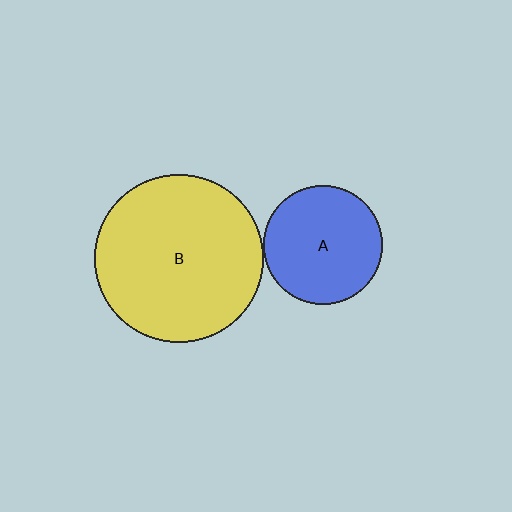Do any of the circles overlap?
No, none of the circles overlap.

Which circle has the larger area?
Circle B (yellow).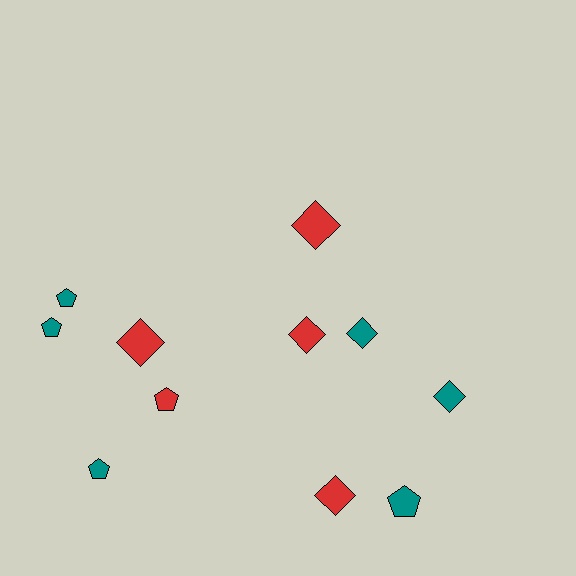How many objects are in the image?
There are 11 objects.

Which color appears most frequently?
Teal, with 6 objects.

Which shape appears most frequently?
Diamond, with 6 objects.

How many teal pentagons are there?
There are 4 teal pentagons.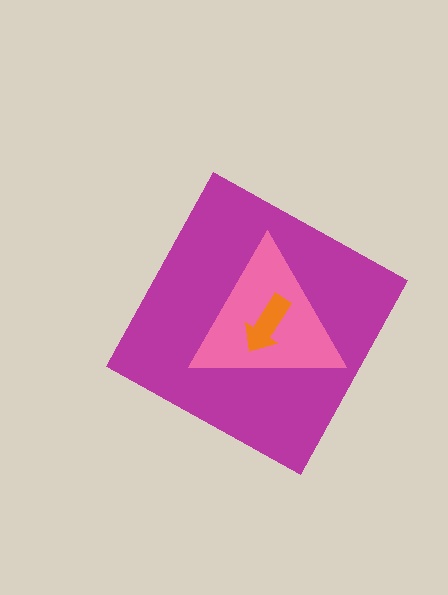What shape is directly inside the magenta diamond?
The pink triangle.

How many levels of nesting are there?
3.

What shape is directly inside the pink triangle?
The orange arrow.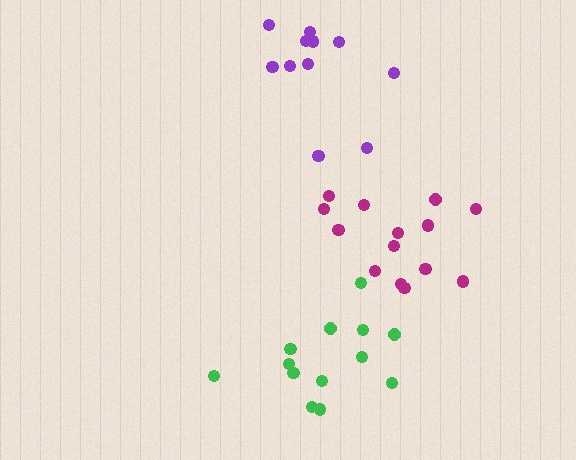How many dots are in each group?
Group 1: 11 dots, Group 2: 14 dots, Group 3: 13 dots (38 total).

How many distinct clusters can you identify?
There are 3 distinct clusters.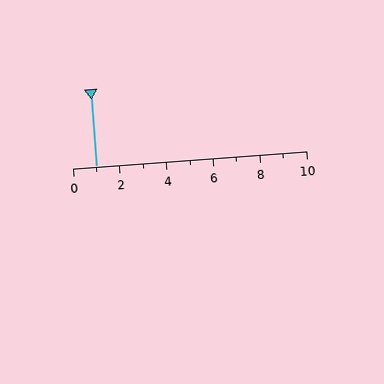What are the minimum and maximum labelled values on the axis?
The axis runs from 0 to 10.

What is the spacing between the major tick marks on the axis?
The major ticks are spaced 2 apart.